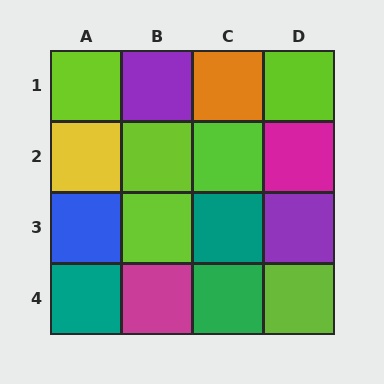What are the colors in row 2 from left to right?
Yellow, lime, lime, magenta.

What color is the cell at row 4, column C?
Green.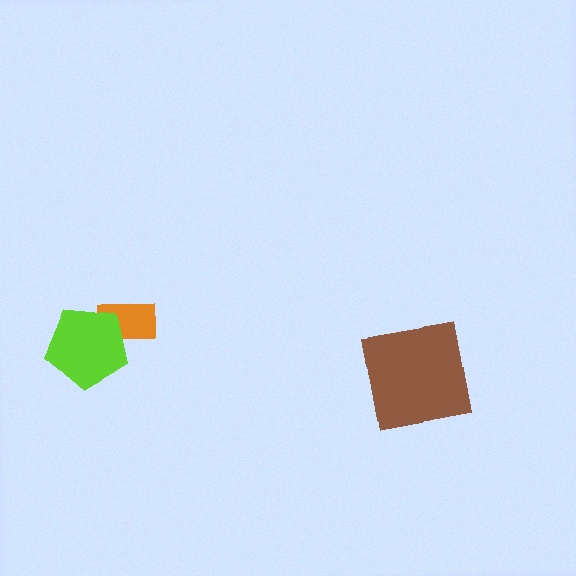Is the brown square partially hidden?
No, no other shape covers it.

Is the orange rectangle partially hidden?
Yes, it is partially covered by another shape.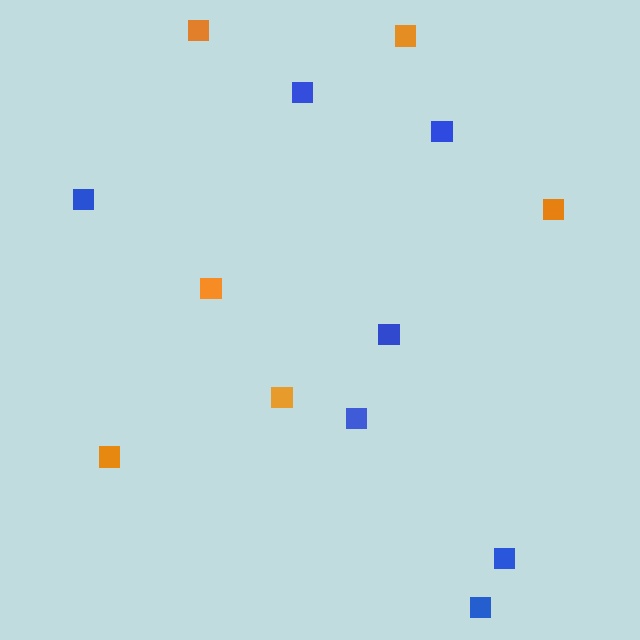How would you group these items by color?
There are 2 groups: one group of orange squares (6) and one group of blue squares (7).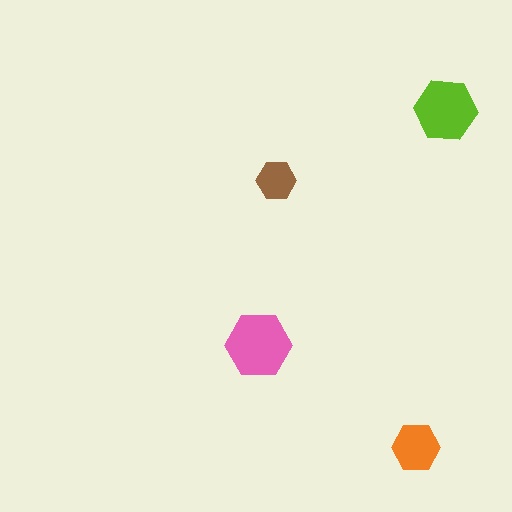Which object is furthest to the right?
The lime hexagon is rightmost.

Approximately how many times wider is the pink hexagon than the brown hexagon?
About 1.5 times wider.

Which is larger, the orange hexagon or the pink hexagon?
The pink one.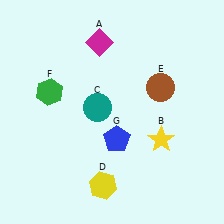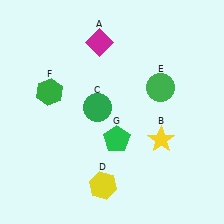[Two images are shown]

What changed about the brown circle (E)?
In Image 1, E is brown. In Image 2, it changed to green.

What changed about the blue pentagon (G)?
In Image 1, G is blue. In Image 2, it changed to green.